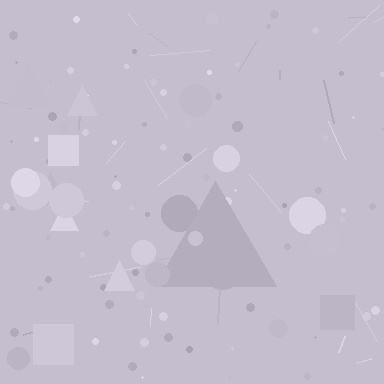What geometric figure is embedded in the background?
A triangle is embedded in the background.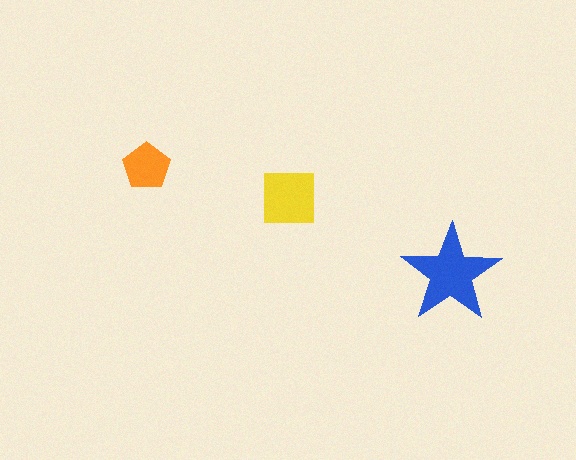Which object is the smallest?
The orange pentagon.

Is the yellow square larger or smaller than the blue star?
Smaller.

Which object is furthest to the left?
The orange pentagon is leftmost.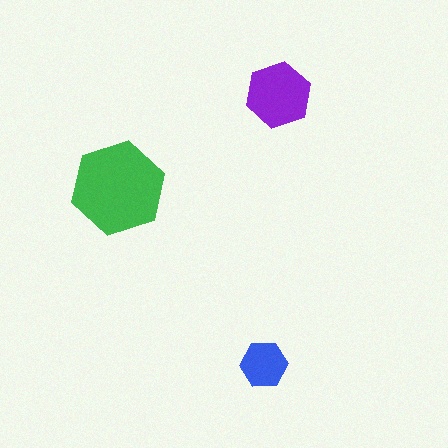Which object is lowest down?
The blue hexagon is bottommost.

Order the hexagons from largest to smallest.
the green one, the purple one, the blue one.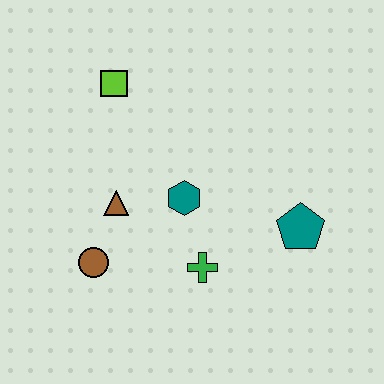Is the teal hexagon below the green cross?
No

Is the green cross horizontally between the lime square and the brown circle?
No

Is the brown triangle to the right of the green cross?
No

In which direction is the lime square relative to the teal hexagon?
The lime square is above the teal hexagon.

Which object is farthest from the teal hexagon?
The lime square is farthest from the teal hexagon.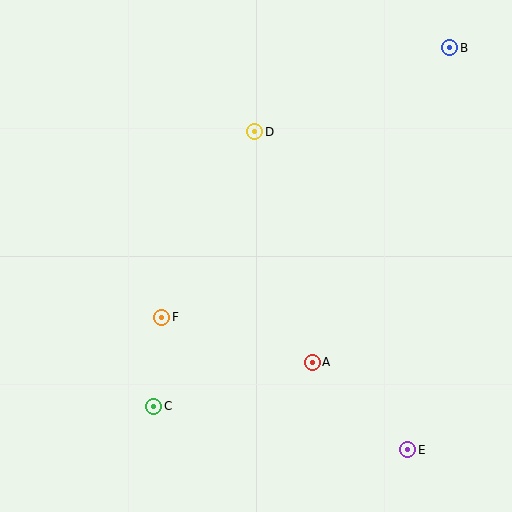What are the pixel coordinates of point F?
Point F is at (162, 317).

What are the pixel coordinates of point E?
Point E is at (408, 450).